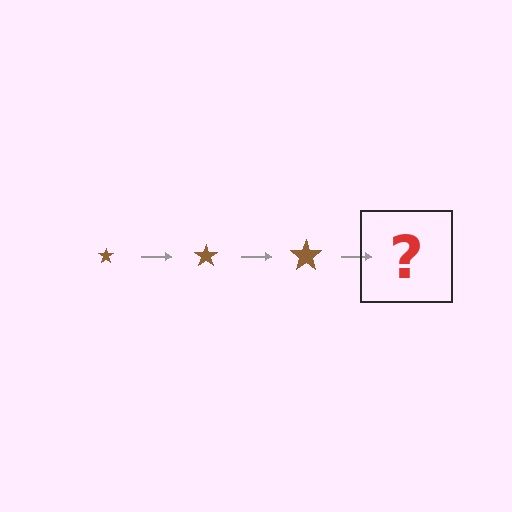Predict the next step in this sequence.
The next step is a brown star, larger than the previous one.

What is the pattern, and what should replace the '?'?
The pattern is that the star gets progressively larger each step. The '?' should be a brown star, larger than the previous one.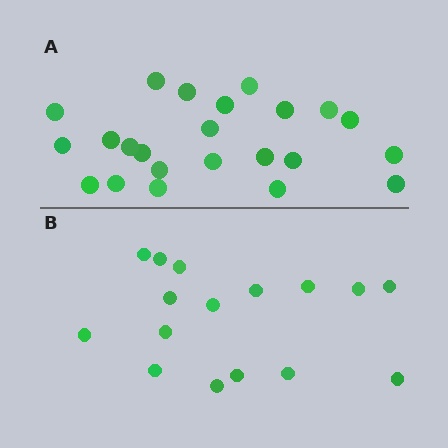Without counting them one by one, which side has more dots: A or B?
Region A (the top region) has more dots.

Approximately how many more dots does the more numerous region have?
Region A has roughly 8 or so more dots than region B.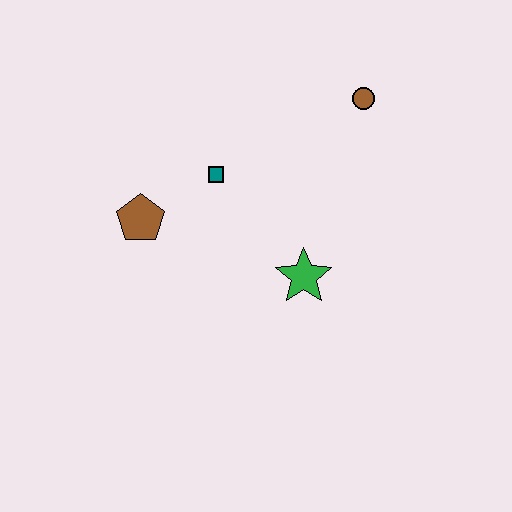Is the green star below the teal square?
Yes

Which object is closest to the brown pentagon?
The teal square is closest to the brown pentagon.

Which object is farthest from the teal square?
The brown circle is farthest from the teal square.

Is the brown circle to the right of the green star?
Yes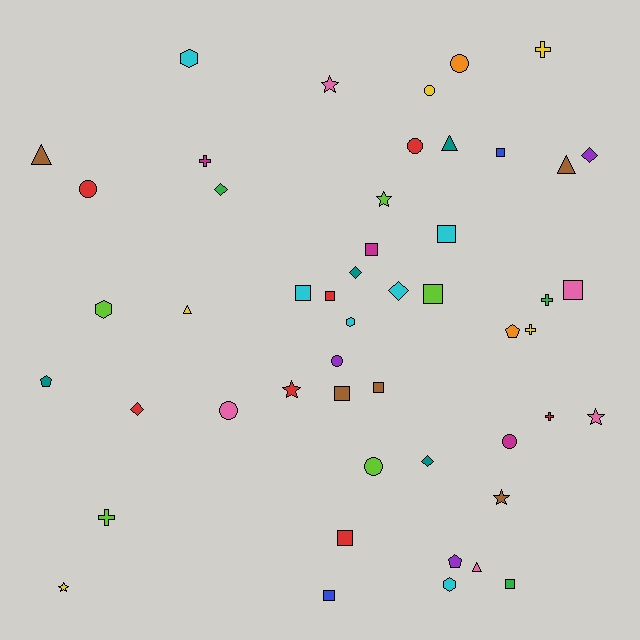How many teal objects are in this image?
There are 4 teal objects.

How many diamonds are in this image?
There are 6 diamonds.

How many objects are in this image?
There are 50 objects.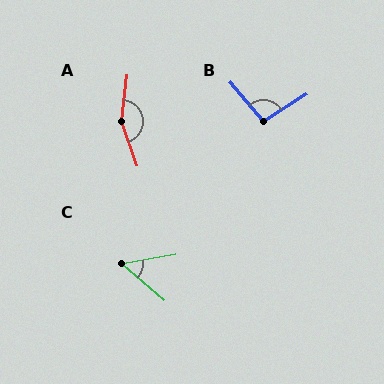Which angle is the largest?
A, at approximately 153 degrees.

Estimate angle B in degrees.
Approximately 98 degrees.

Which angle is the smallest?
C, at approximately 51 degrees.